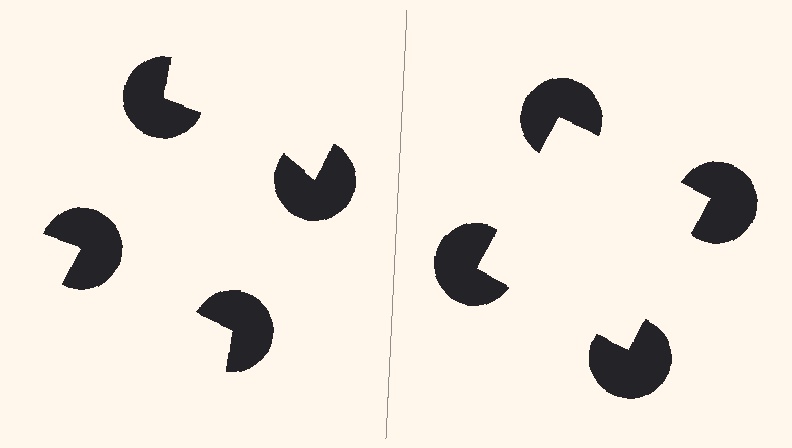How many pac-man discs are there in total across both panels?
8 — 4 on each side.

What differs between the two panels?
The pac-man discs are positioned identically on both sides; only the wedge orientations differ. On the right they align to a square; on the left they are misaligned.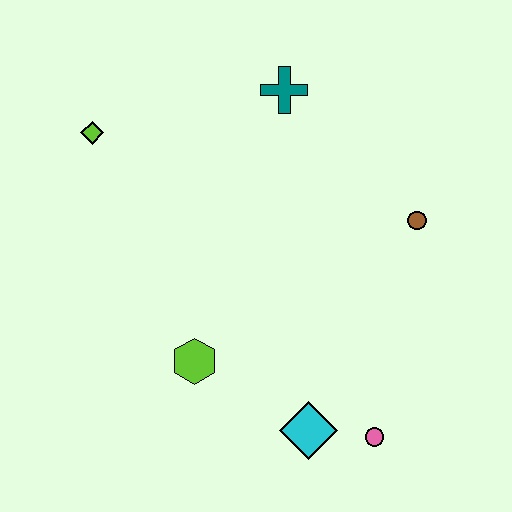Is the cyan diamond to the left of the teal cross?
No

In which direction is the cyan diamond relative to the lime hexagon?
The cyan diamond is to the right of the lime hexagon.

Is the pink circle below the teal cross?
Yes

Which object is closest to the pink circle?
The cyan diamond is closest to the pink circle.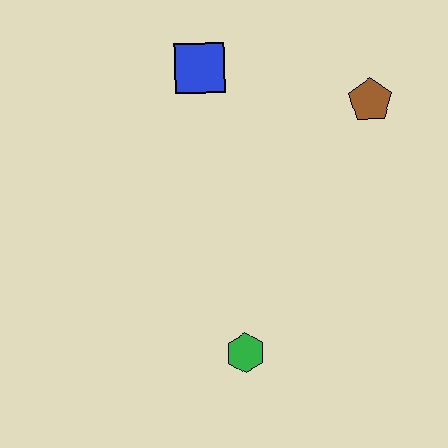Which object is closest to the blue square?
The brown pentagon is closest to the blue square.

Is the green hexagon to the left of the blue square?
No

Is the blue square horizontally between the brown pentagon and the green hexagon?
No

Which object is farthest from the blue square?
The green hexagon is farthest from the blue square.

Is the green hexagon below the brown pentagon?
Yes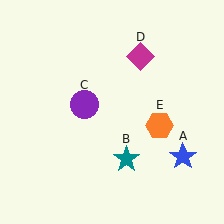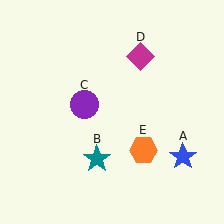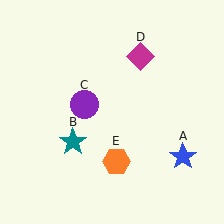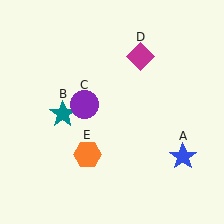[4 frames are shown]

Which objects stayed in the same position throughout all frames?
Blue star (object A) and purple circle (object C) and magenta diamond (object D) remained stationary.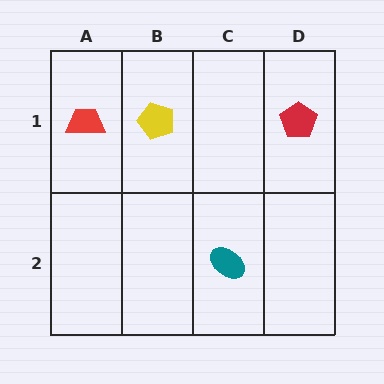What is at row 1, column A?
A red trapezoid.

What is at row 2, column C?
A teal ellipse.